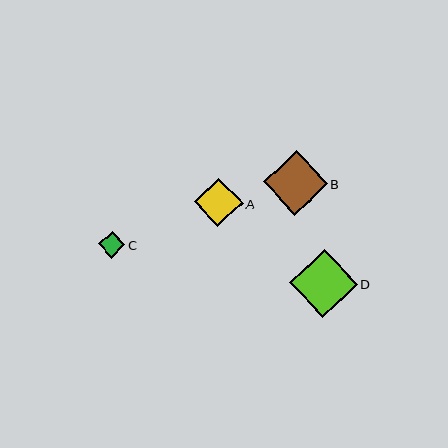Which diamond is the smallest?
Diamond C is the smallest with a size of approximately 26 pixels.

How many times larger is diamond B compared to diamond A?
Diamond B is approximately 1.3 times the size of diamond A.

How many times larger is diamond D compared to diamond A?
Diamond D is approximately 1.4 times the size of diamond A.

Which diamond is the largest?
Diamond D is the largest with a size of approximately 67 pixels.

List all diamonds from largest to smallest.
From largest to smallest: D, B, A, C.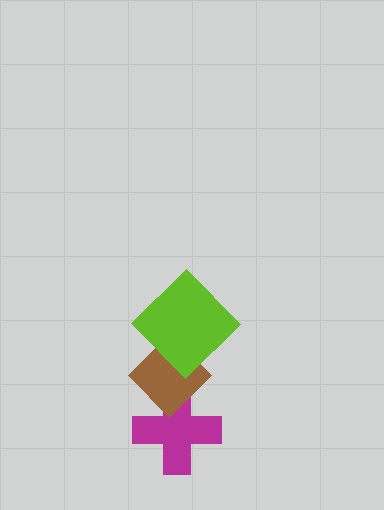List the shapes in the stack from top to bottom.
From top to bottom: the lime diamond, the brown diamond, the magenta cross.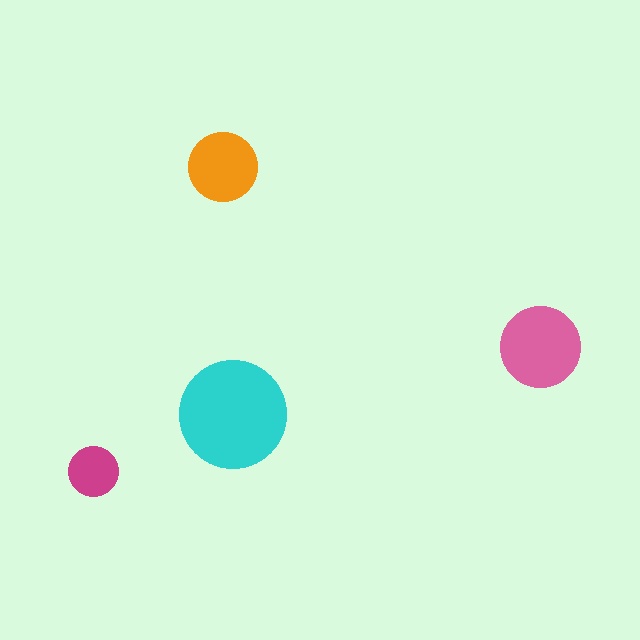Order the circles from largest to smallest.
the cyan one, the pink one, the orange one, the magenta one.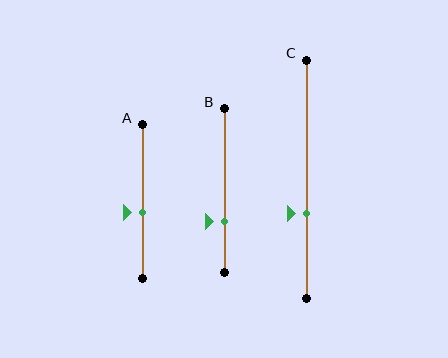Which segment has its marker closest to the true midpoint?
Segment A has its marker closest to the true midpoint.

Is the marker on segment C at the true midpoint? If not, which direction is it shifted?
No, the marker on segment C is shifted downward by about 15% of the segment length.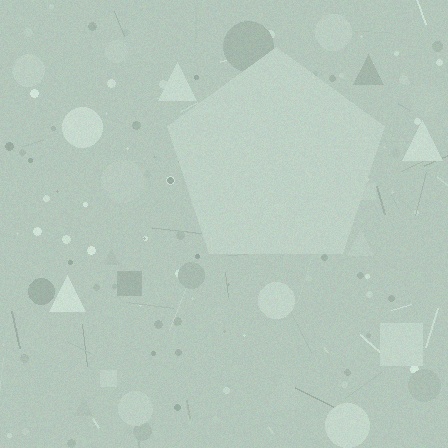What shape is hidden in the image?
A pentagon is hidden in the image.